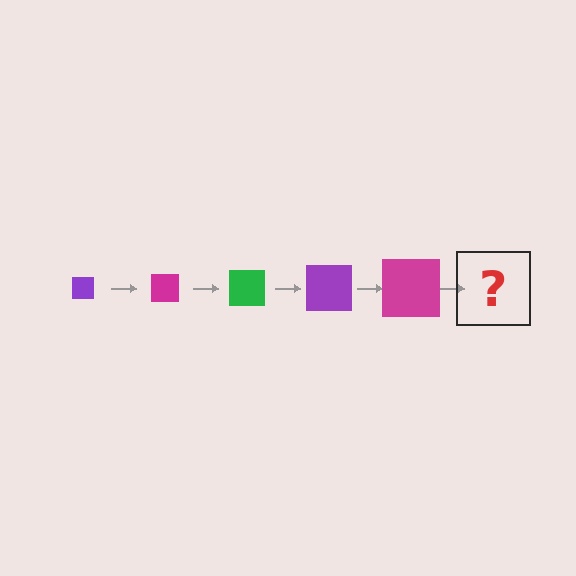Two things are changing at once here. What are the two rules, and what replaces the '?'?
The two rules are that the square grows larger each step and the color cycles through purple, magenta, and green. The '?' should be a green square, larger than the previous one.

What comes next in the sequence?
The next element should be a green square, larger than the previous one.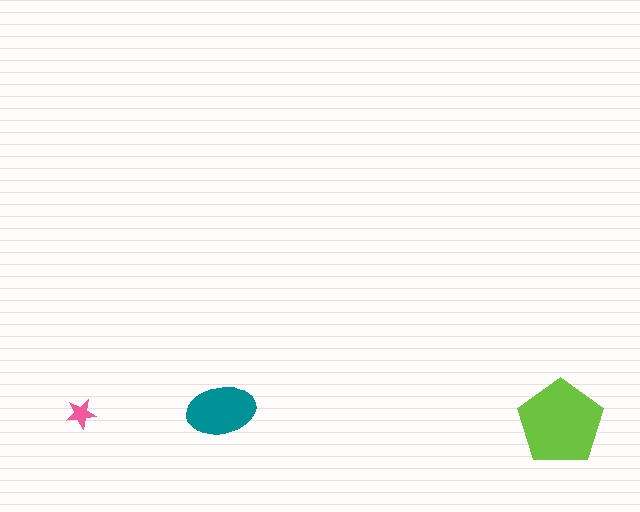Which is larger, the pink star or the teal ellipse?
The teal ellipse.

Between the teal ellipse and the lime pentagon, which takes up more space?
The lime pentagon.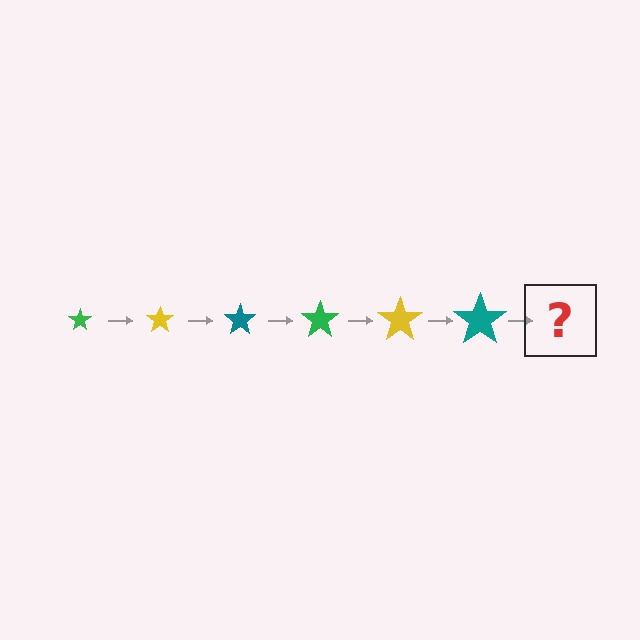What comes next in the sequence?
The next element should be a green star, larger than the previous one.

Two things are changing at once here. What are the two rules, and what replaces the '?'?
The two rules are that the star grows larger each step and the color cycles through green, yellow, and teal. The '?' should be a green star, larger than the previous one.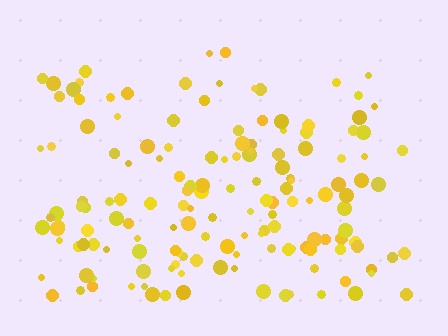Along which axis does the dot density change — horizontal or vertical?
Vertical.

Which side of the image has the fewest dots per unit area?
The top.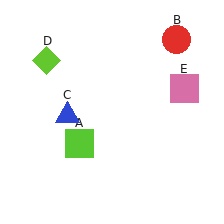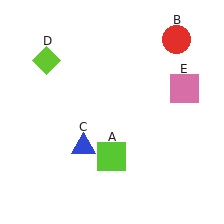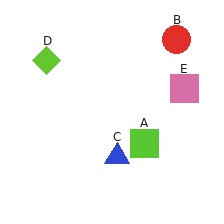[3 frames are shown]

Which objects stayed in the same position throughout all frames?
Red circle (object B) and lime diamond (object D) and pink square (object E) remained stationary.